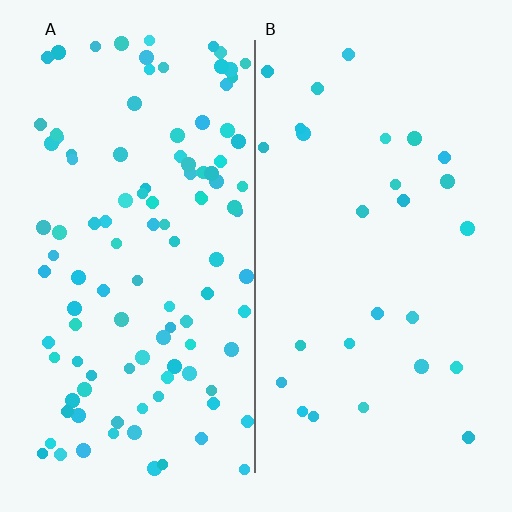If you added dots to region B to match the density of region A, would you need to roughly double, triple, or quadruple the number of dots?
Approximately quadruple.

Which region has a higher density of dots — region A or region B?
A (the left).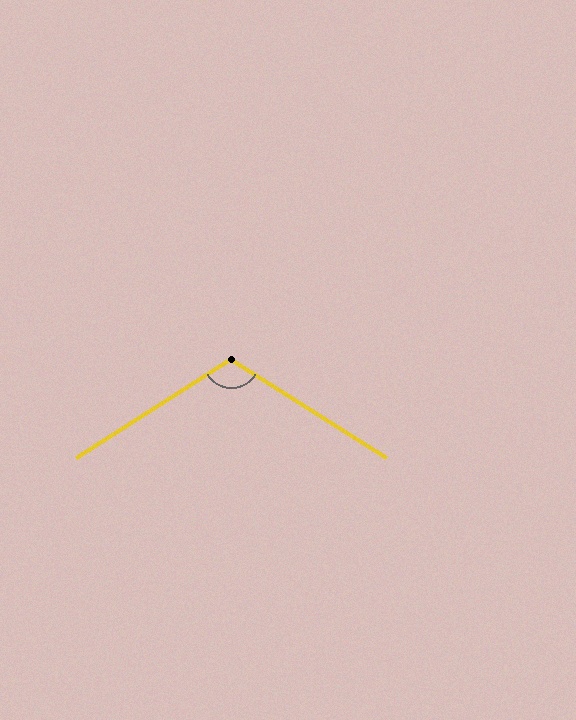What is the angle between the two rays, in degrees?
Approximately 115 degrees.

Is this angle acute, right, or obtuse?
It is obtuse.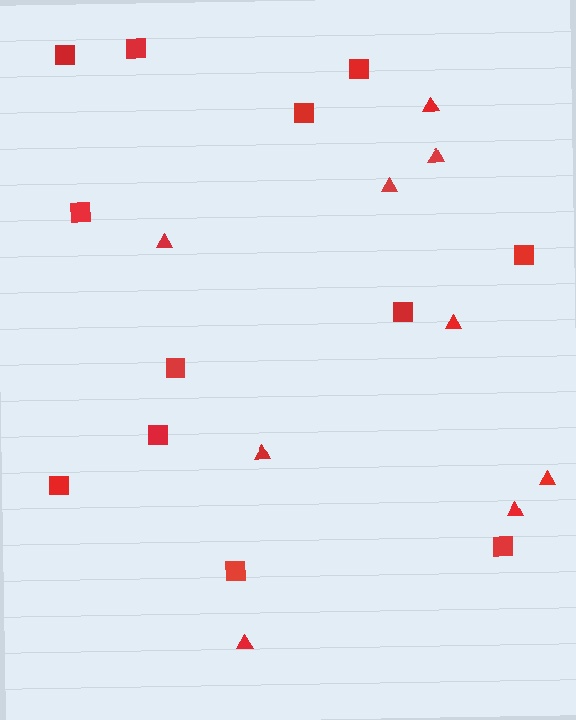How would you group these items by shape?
There are 2 groups: one group of triangles (9) and one group of squares (12).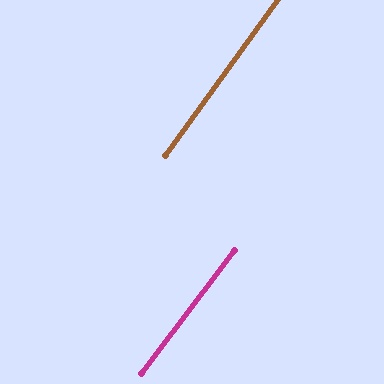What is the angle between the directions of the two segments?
Approximately 1 degree.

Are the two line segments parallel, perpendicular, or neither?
Parallel — their directions differ by only 1.5°.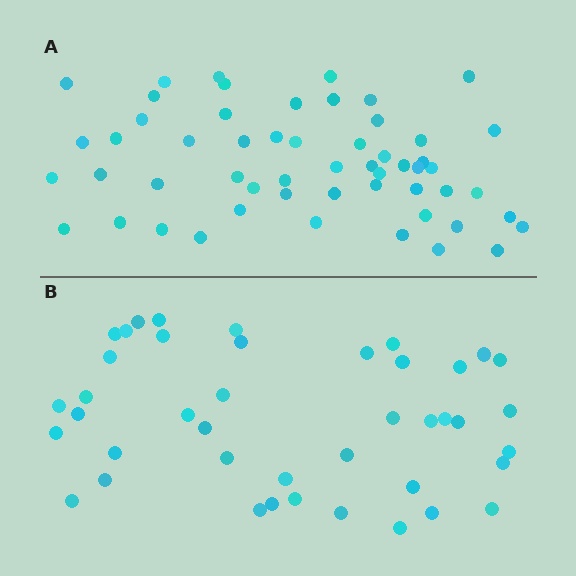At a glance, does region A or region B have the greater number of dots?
Region A (the top region) has more dots.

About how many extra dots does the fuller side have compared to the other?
Region A has approximately 15 more dots than region B.